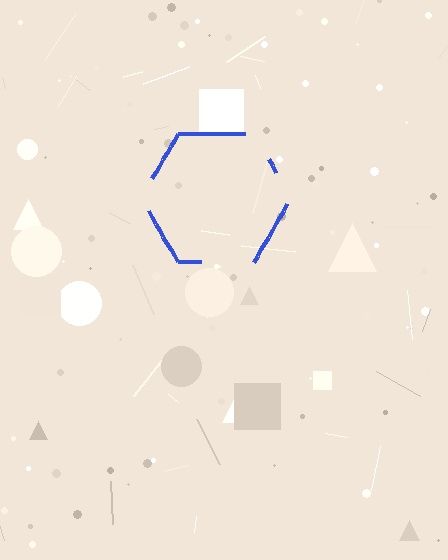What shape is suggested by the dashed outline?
The dashed outline suggests a hexagon.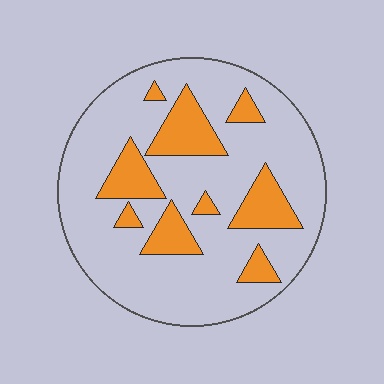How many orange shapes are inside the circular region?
9.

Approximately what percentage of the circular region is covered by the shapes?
Approximately 20%.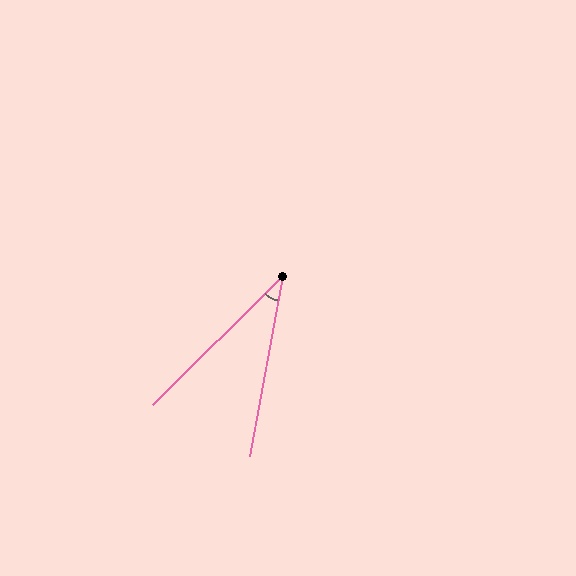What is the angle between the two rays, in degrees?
Approximately 35 degrees.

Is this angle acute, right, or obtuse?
It is acute.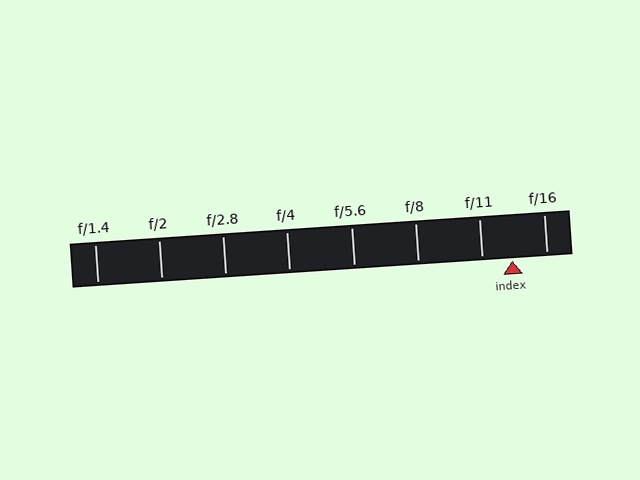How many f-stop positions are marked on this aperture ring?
There are 8 f-stop positions marked.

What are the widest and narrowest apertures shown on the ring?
The widest aperture shown is f/1.4 and the narrowest is f/16.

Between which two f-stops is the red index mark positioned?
The index mark is between f/11 and f/16.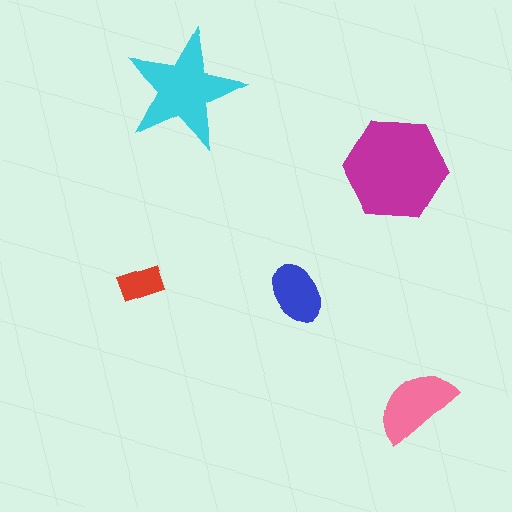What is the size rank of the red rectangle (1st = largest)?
5th.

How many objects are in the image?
There are 5 objects in the image.